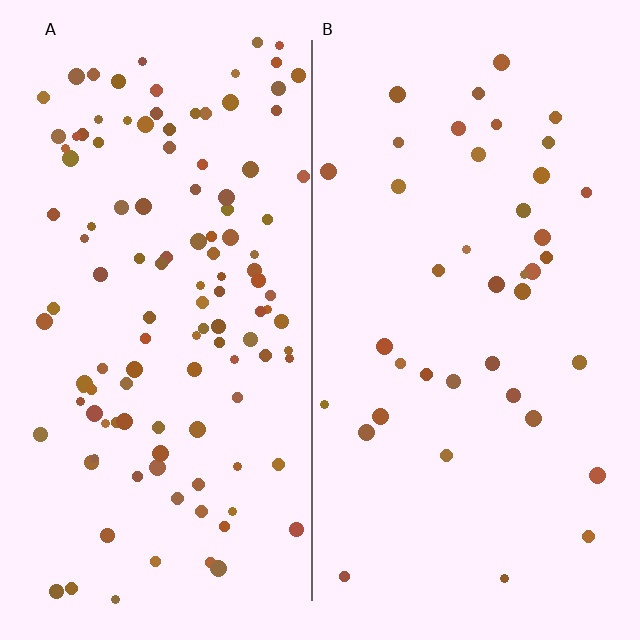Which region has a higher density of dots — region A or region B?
A (the left).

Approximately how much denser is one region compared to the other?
Approximately 3.0× — region A over region B.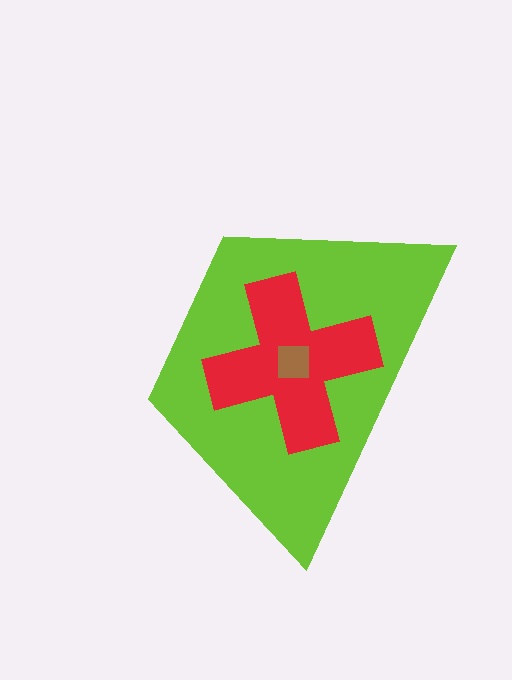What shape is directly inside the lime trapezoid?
The red cross.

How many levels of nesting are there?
3.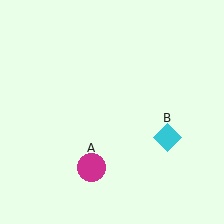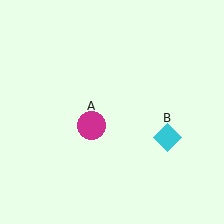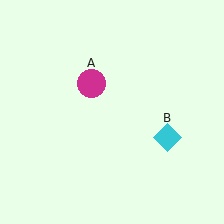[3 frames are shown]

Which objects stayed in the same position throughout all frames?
Cyan diamond (object B) remained stationary.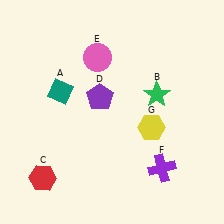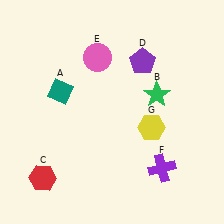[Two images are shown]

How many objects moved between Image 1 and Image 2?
1 object moved between the two images.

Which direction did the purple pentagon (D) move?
The purple pentagon (D) moved right.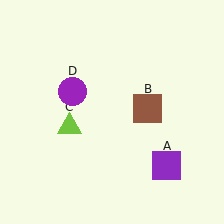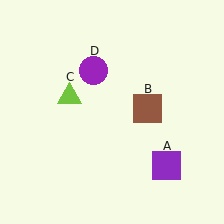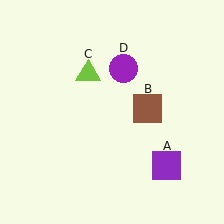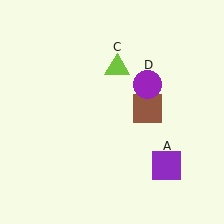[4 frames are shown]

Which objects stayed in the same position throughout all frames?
Purple square (object A) and brown square (object B) remained stationary.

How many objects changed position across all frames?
2 objects changed position: lime triangle (object C), purple circle (object D).